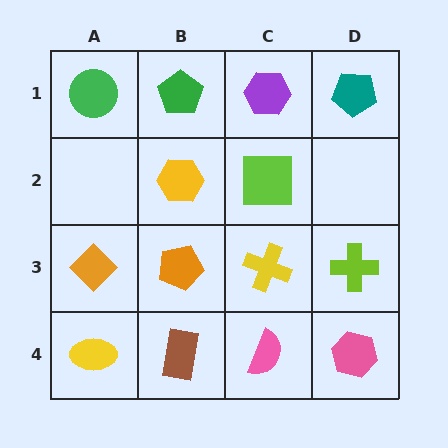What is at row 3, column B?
An orange pentagon.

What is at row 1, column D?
A teal pentagon.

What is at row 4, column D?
A pink hexagon.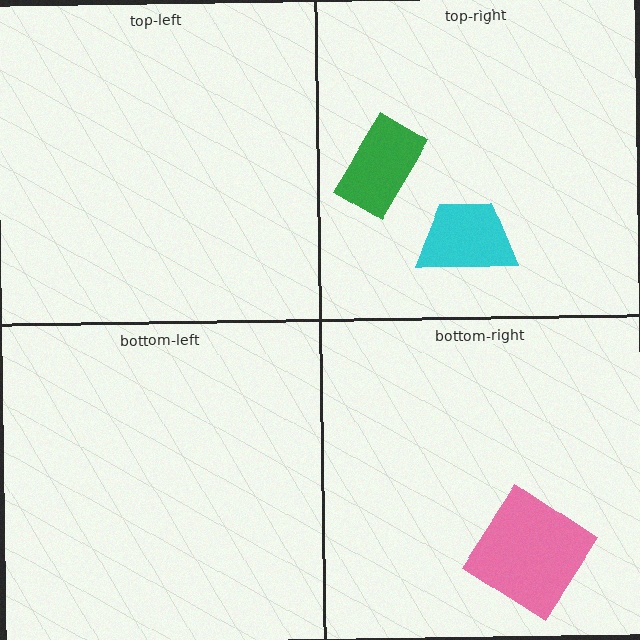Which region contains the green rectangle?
The top-right region.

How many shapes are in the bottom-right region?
1.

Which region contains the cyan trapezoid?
The top-right region.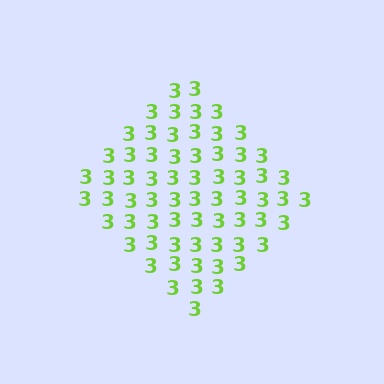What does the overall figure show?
The overall figure shows a diamond.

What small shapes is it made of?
It is made of small digit 3's.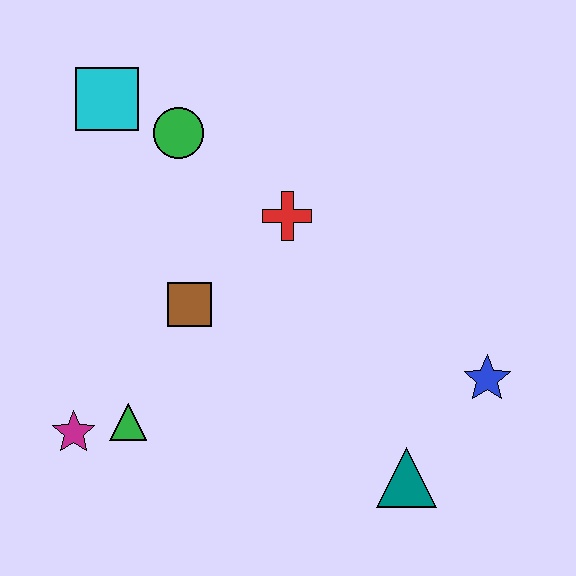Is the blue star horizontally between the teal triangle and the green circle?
No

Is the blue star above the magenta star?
Yes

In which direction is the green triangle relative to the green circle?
The green triangle is below the green circle.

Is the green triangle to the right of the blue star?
No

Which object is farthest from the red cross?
The magenta star is farthest from the red cross.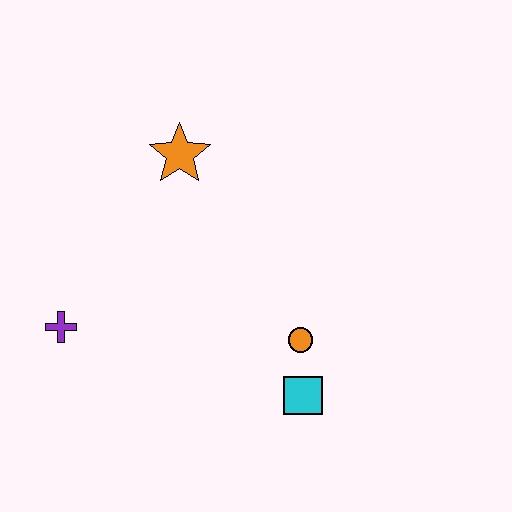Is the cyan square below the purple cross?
Yes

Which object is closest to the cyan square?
The orange circle is closest to the cyan square.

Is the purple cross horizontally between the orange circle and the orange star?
No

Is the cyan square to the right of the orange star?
Yes